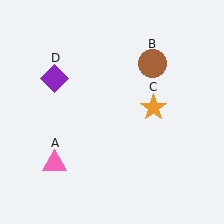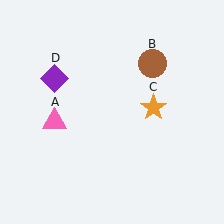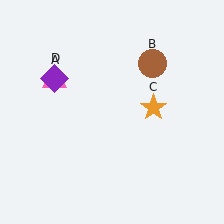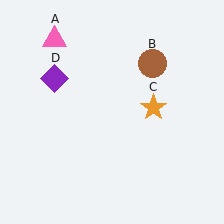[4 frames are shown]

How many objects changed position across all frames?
1 object changed position: pink triangle (object A).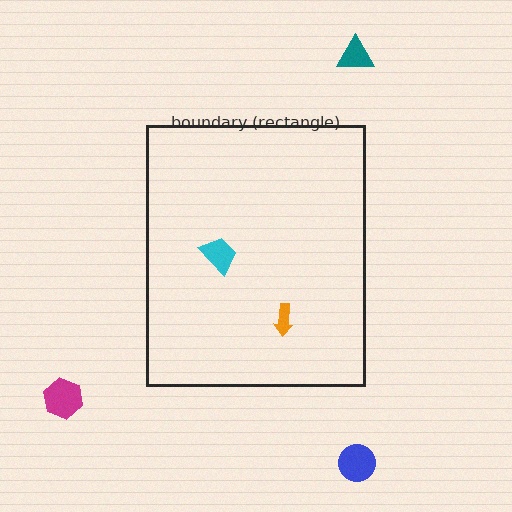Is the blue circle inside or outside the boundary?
Outside.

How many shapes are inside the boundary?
2 inside, 3 outside.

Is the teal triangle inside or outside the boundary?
Outside.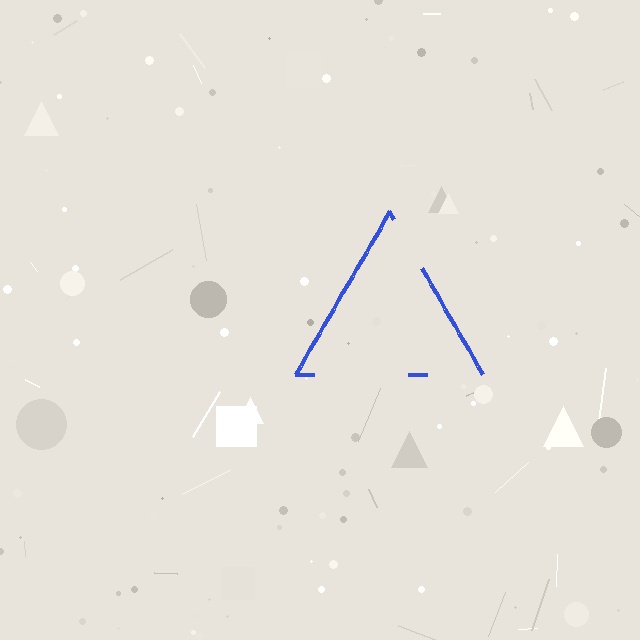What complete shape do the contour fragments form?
The contour fragments form a triangle.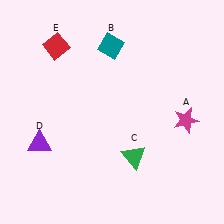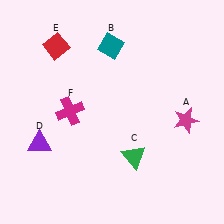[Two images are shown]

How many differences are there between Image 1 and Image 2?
There is 1 difference between the two images.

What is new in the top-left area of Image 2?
A magenta cross (F) was added in the top-left area of Image 2.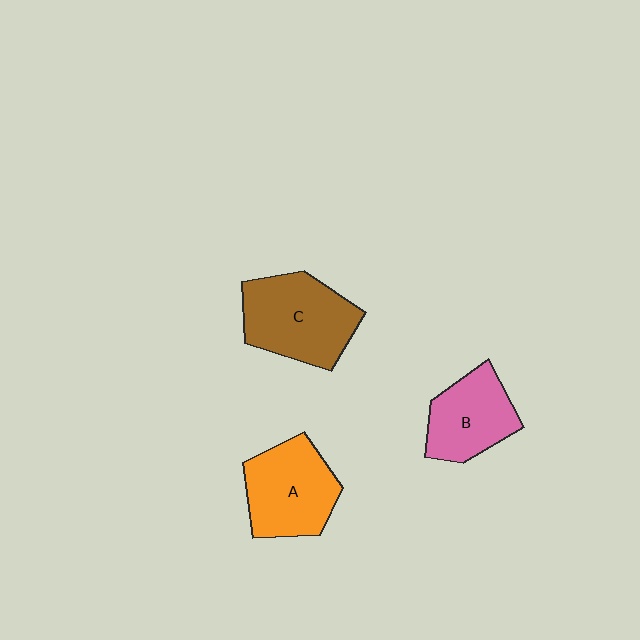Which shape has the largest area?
Shape C (brown).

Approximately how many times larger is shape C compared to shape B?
Approximately 1.3 times.